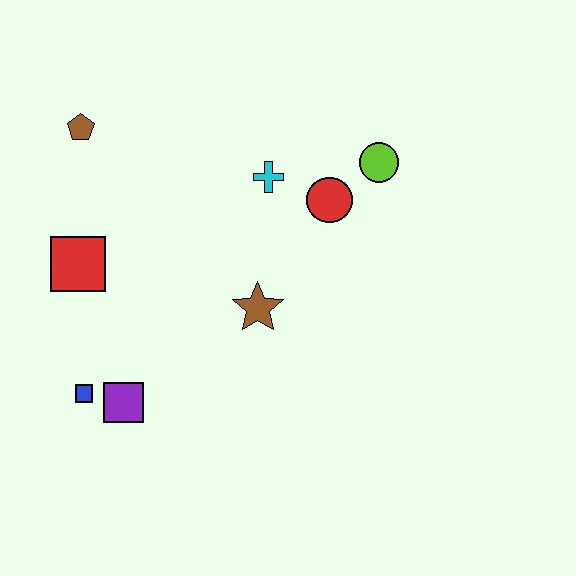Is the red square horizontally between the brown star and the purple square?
No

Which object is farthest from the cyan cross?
The blue square is farthest from the cyan cross.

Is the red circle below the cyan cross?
Yes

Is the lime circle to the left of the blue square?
No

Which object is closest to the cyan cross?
The red circle is closest to the cyan cross.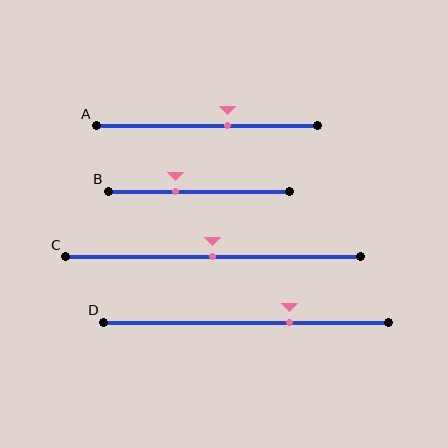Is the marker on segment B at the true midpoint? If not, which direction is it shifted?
No, the marker on segment B is shifted to the left by about 13% of the segment length.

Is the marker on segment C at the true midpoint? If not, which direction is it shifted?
Yes, the marker on segment C is at the true midpoint.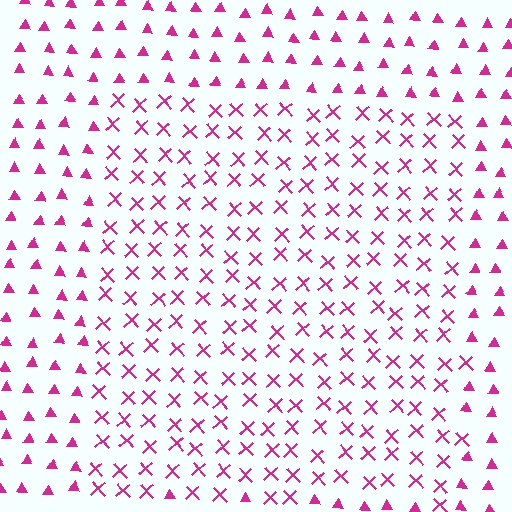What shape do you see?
I see a rectangle.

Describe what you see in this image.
The image is filled with small magenta elements arranged in a uniform grid. A rectangle-shaped region contains X marks, while the surrounding area contains triangles. The boundary is defined purely by the change in element shape.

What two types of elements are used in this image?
The image uses X marks inside the rectangle region and triangles outside it.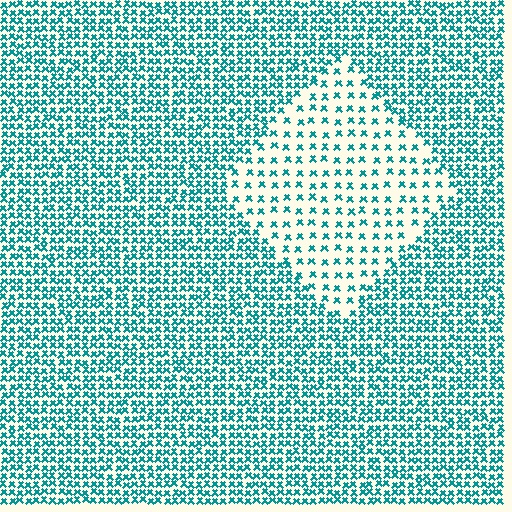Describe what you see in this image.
The image contains small teal elements arranged at two different densities. A diamond-shaped region is visible where the elements are less densely packed than the surrounding area.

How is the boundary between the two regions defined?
The boundary is defined by a change in element density (approximately 2.5x ratio). All elements are the same color, size, and shape.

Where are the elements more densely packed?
The elements are more densely packed outside the diamond boundary.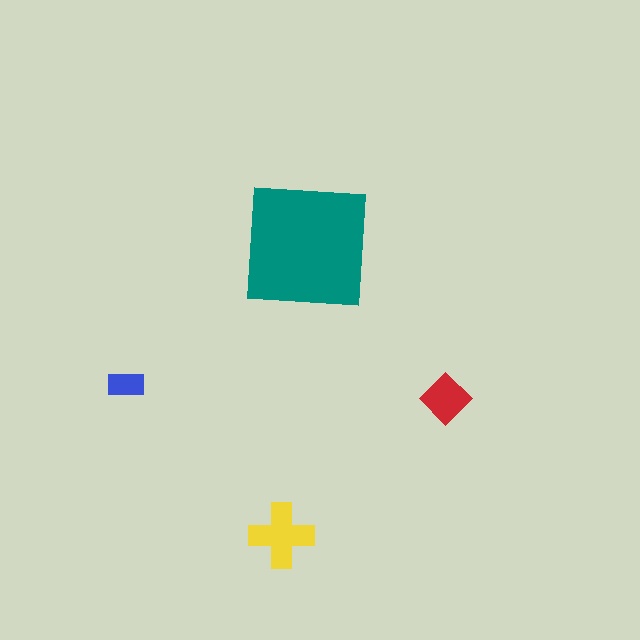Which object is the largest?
The teal square.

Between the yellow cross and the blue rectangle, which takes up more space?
The yellow cross.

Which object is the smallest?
The blue rectangle.